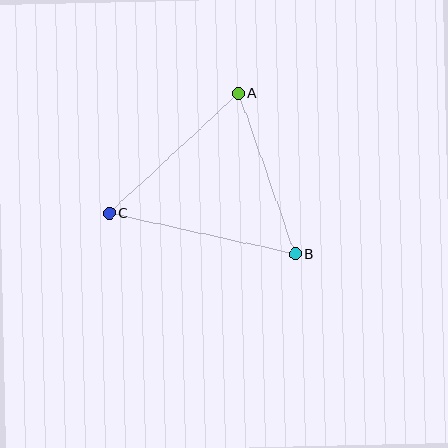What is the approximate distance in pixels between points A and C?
The distance between A and C is approximately 176 pixels.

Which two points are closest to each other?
Points A and B are closest to each other.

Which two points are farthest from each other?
Points B and C are farthest from each other.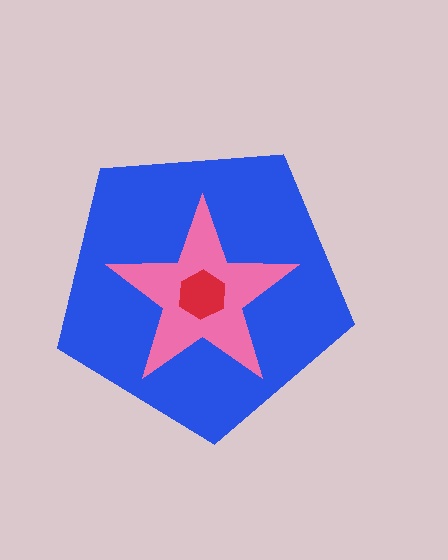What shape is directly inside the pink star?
The red hexagon.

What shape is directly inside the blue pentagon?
The pink star.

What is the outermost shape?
The blue pentagon.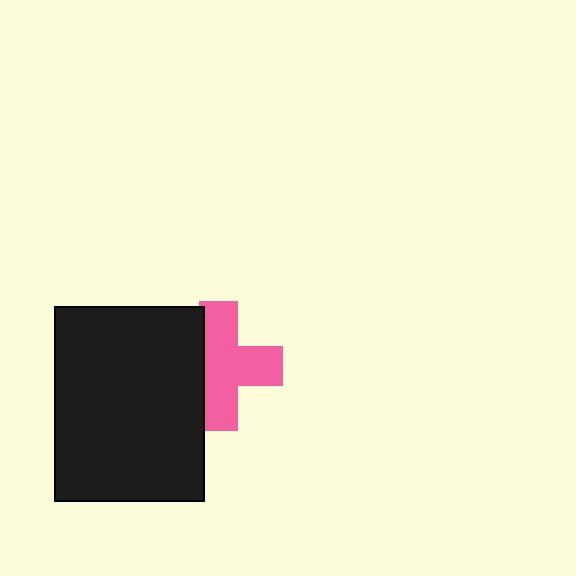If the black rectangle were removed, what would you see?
You would see the complete pink cross.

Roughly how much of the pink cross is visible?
Most of it is visible (roughly 70%).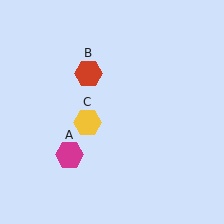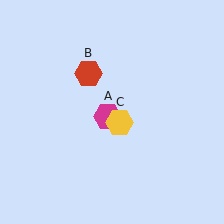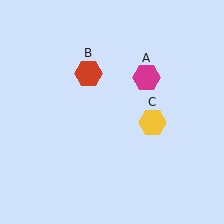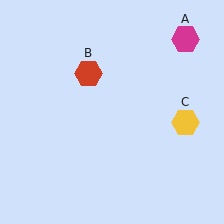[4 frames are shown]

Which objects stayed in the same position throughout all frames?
Red hexagon (object B) remained stationary.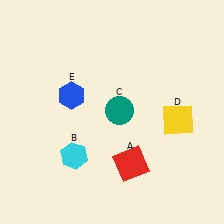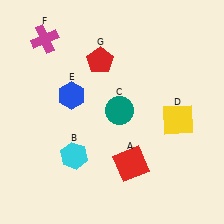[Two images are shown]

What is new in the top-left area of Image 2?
A red pentagon (G) was added in the top-left area of Image 2.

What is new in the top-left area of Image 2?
A magenta cross (F) was added in the top-left area of Image 2.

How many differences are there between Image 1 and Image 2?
There are 2 differences between the two images.